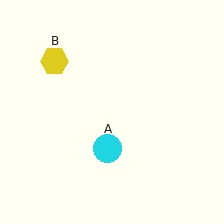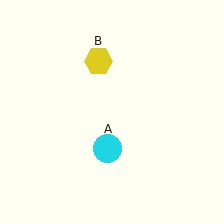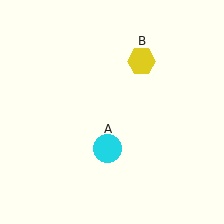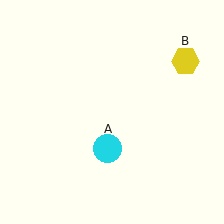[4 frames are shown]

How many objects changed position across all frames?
1 object changed position: yellow hexagon (object B).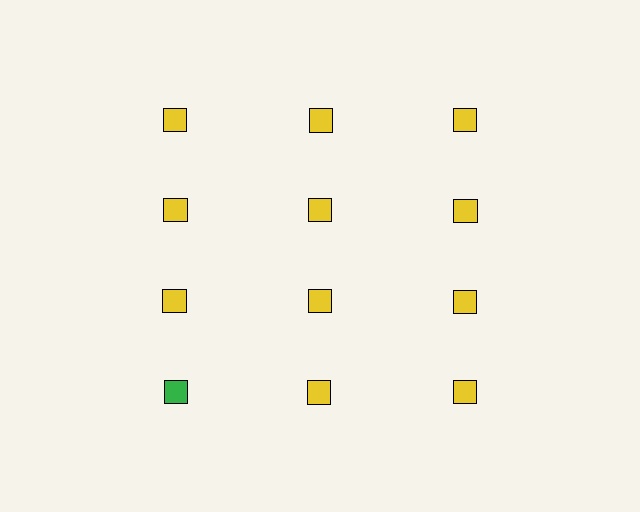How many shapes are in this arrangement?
There are 12 shapes arranged in a grid pattern.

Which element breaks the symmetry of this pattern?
The green square in the fourth row, leftmost column breaks the symmetry. All other shapes are yellow squares.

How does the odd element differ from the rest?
It has a different color: green instead of yellow.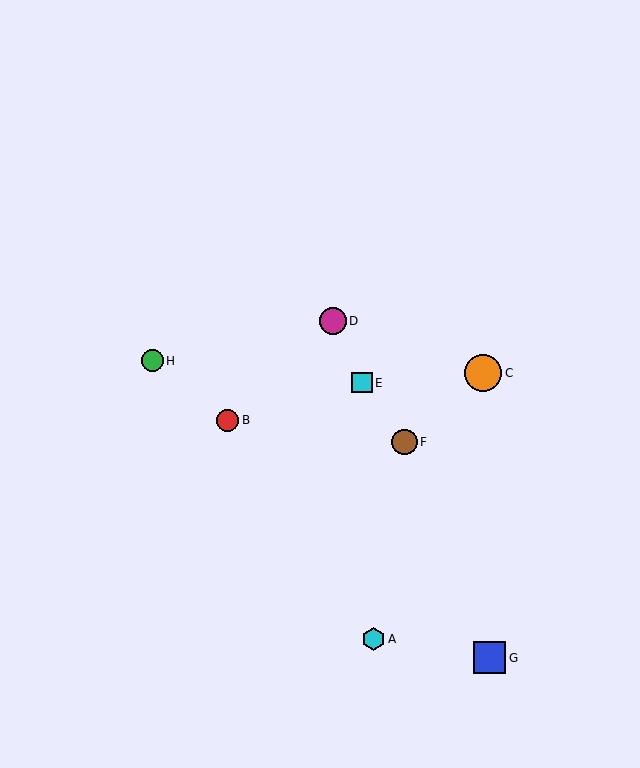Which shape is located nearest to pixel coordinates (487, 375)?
The orange circle (labeled C) at (483, 373) is nearest to that location.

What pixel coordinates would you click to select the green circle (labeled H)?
Click at (152, 361) to select the green circle H.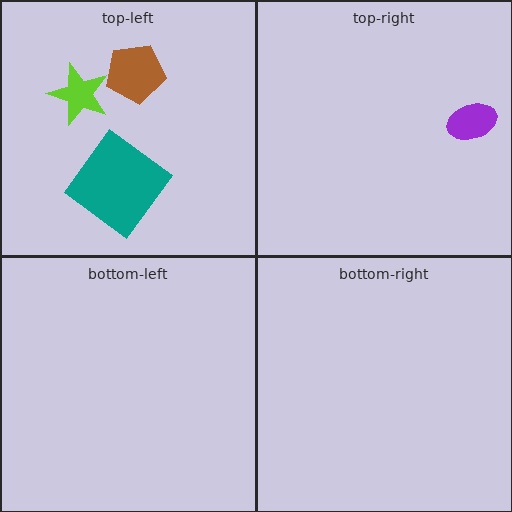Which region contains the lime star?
The top-left region.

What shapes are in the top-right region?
The purple ellipse.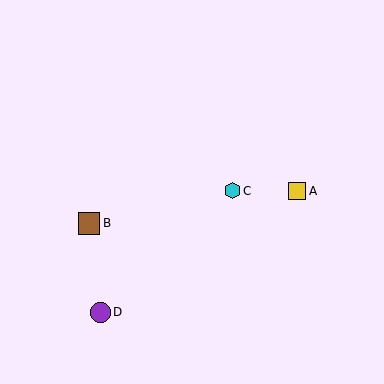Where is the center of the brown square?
The center of the brown square is at (89, 223).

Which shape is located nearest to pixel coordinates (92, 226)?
The brown square (labeled B) at (89, 223) is nearest to that location.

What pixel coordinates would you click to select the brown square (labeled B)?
Click at (89, 223) to select the brown square B.